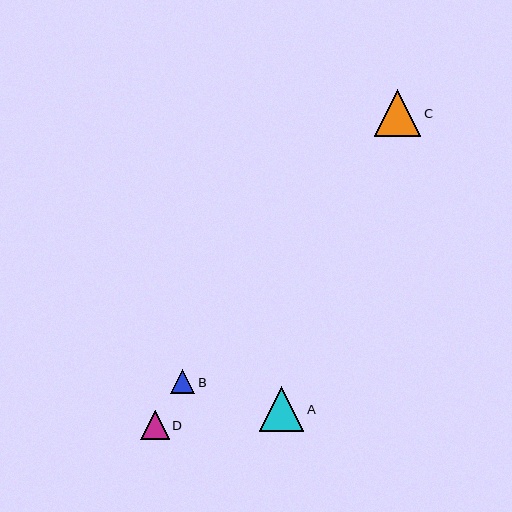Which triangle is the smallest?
Triangle B is the smallest with a size of approximately 25 pixels.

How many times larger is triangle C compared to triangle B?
Triangle C is approximately 1.9 times the size of triangle B.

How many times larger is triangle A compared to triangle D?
Triangle A is approximately 1.5 times the size of triangle D.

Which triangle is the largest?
Triangle C is the largest with a size of approximately 46 pixels.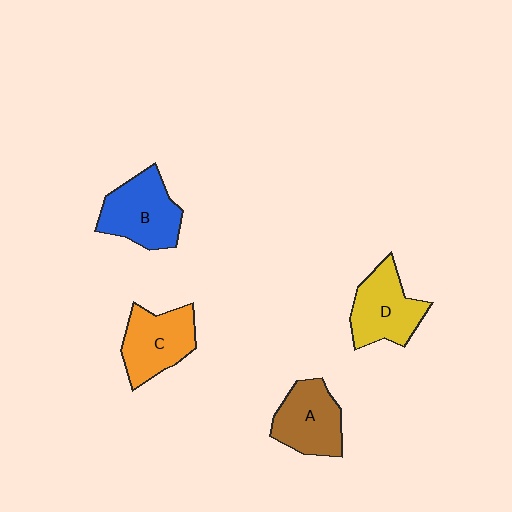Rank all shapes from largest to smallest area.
From largest to smallest: B (blue), D (yellow), C (orange), A (brown).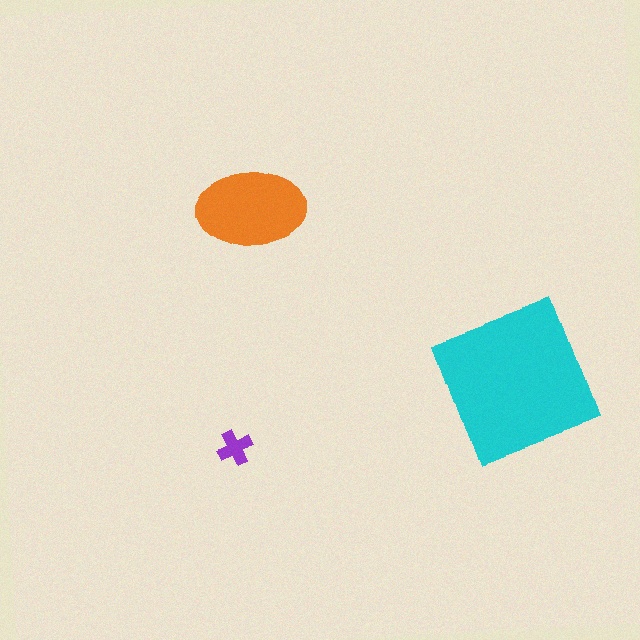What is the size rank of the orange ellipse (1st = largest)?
2nd.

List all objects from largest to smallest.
The cyan square, the orange ellipse, the purple cross.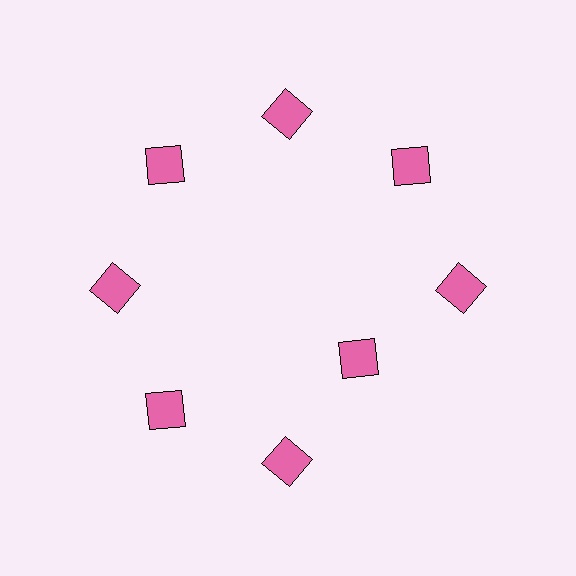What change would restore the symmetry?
The symmetry would be restored by moving it outward, back onto the ring so that all 8 squares sit at equal angles and equal distance from the center.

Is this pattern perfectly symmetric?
No. The 8 pink squares are arranged in a ring, but one element near the 4 o'clock position is pulled inward toward the center, breaking the 8-fold rotational symmetry.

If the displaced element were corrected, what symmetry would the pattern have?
It would have 8-fold rotational symmetry — the pattern would map onto itself every 45 degrees.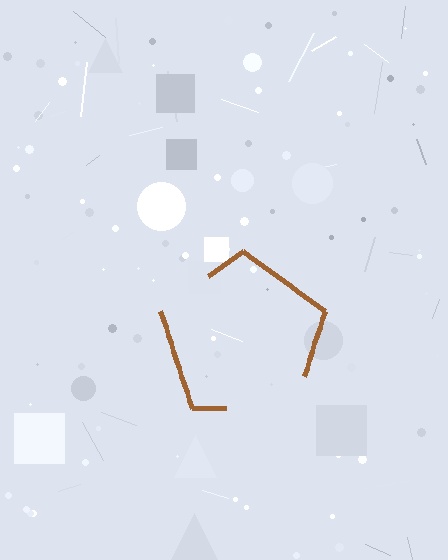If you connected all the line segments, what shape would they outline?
They would outline a pentagon.